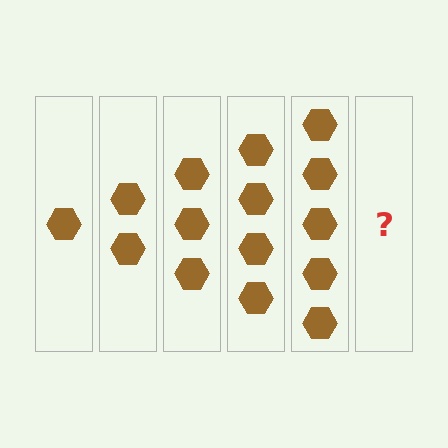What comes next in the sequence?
The next element should be 6 hexagons.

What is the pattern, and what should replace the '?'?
The pattern is that each step adds one more hexagon. The '?' should be 6 hexagons.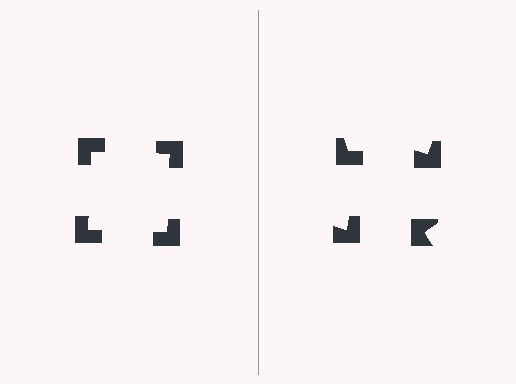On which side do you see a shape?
An illusory square appears on the left side. On the right side the wedge cuts are rotated, so no coherent shape forms.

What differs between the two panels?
The notched squares are positioned identically on both sides; only the wedge orientations differ. On the left they align to a square; on the right they are misaligned.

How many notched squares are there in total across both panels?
8 — 4 on each side.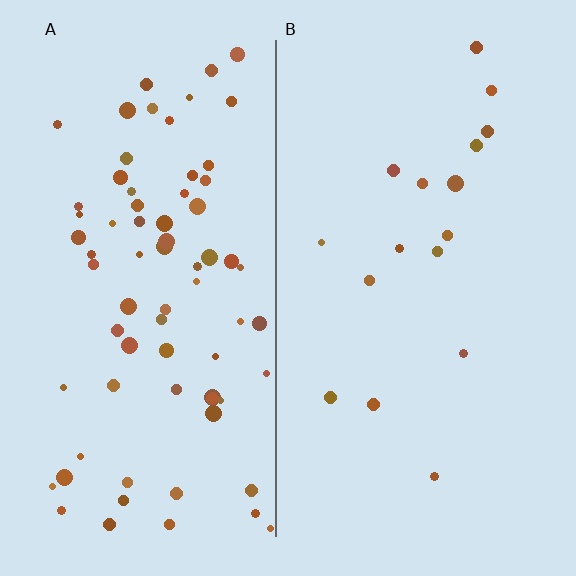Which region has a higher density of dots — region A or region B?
A (the left).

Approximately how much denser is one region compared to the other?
Approximately 4.4× — region A over region B.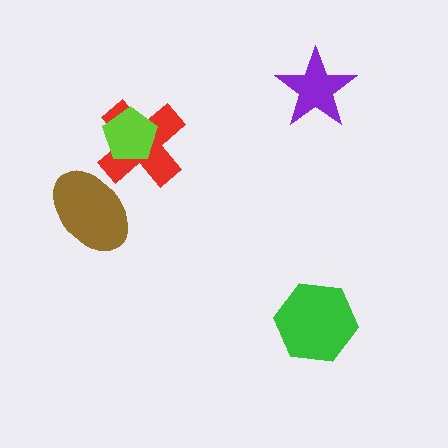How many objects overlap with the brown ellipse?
0 objects overlap with the brown ellipse.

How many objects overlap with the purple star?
0 objects overlap with the purple star.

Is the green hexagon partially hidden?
No, no other shape covers it.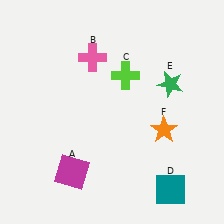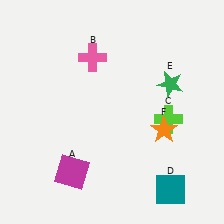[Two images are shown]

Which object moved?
The lime cross (C) moved down.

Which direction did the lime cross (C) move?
The lime cross (C) moved down.